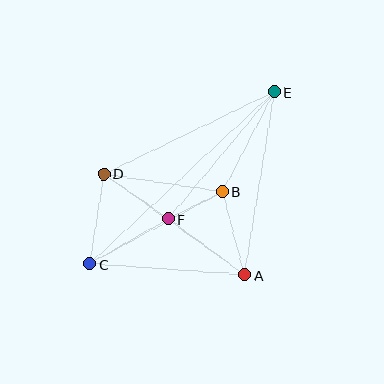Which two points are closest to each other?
Points B and F are closest to each other.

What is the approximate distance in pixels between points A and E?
The distance between A and E is approximately 185 pixels.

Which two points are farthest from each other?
Points C and E are farthest from each other.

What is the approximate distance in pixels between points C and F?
The distance between C and F is approximately 90 pixels.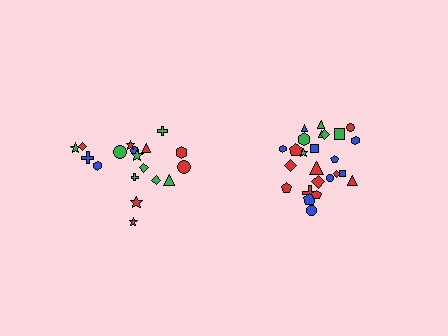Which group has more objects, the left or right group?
The right group.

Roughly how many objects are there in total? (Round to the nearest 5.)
Roughly 45 objects in total.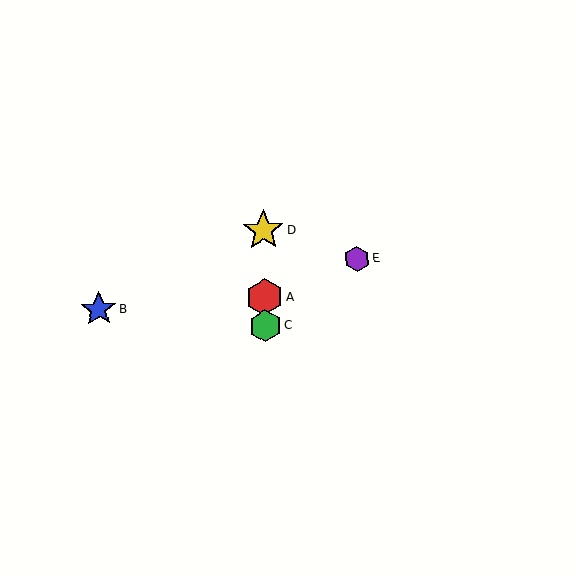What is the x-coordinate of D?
Object D is at x≈263.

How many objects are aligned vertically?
3 objects (A, C, D) are aligned vertically.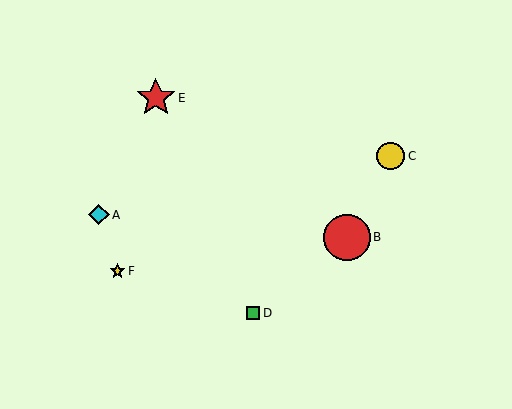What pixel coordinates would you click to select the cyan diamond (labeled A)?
Click at (99, 215) to select the cyan diamond A.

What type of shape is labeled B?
Shape B is a red circle.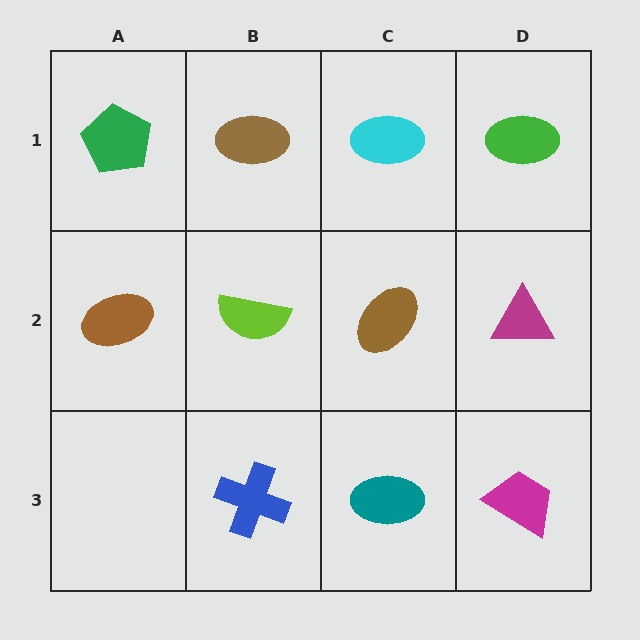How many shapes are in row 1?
4 shapes.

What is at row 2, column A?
A brown ellipse.